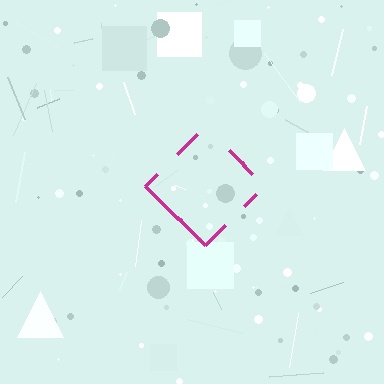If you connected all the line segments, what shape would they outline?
They would outline a diamond.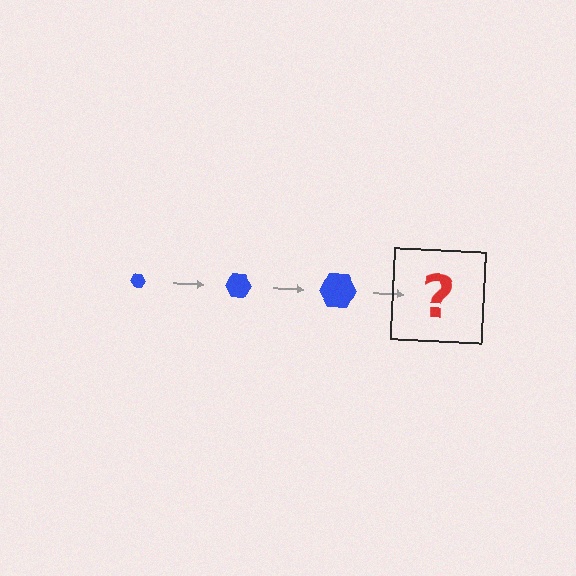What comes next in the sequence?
The next element should be a blue hexagon, larger than the previous one.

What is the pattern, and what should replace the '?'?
The pattern is that the hexagon gets progressively larger each step. The '?' should be a blue hexagon, larger than the previous one.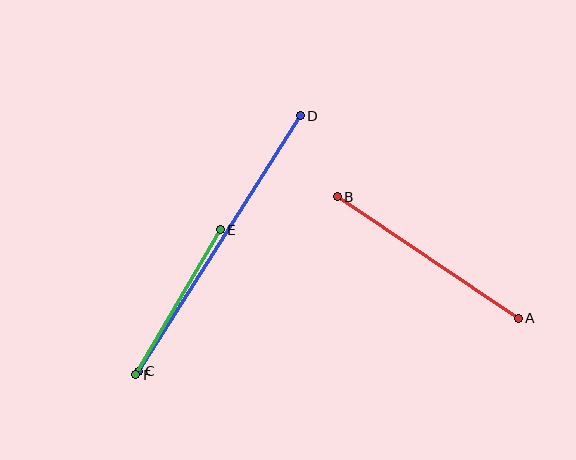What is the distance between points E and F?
The distance is approximately 168 pixels.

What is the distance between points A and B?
The distance is approximately 218 pixels.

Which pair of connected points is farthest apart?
Points C and D are farthest apart.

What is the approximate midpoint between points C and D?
The midpoint is at approximately (219, 244) pixels.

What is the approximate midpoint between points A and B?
The midpoint is at approximately (428, 257) pixels.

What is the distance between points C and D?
The distance is approximately 302 pixels.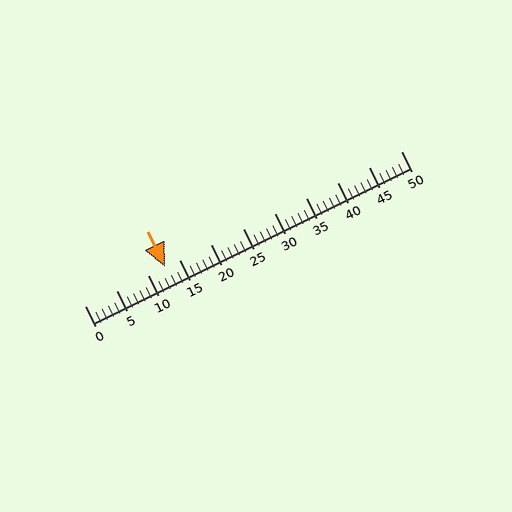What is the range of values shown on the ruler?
The ruler shows values from 0 to 50.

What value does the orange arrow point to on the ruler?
The orange arrow points to approximately 13.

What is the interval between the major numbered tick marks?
The major tick marks are spaced 5 units apart.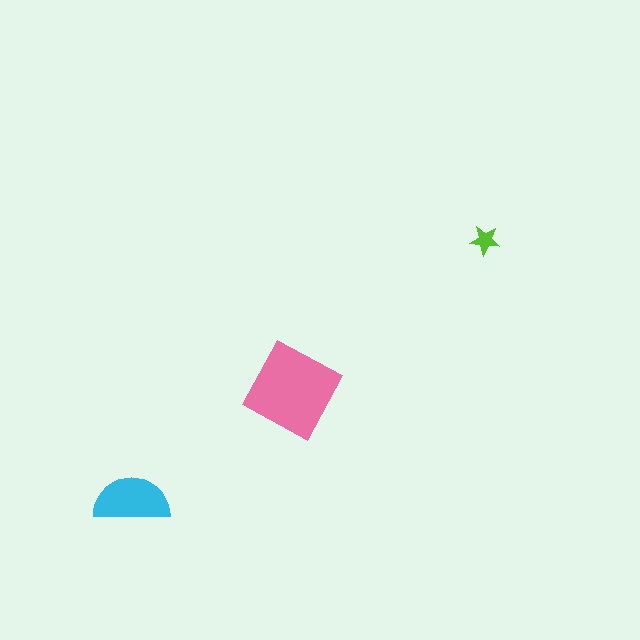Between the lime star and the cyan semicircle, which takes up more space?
The cyan semicircle.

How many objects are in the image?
There are 3 objects in the image.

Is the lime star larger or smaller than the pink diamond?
Smaller.